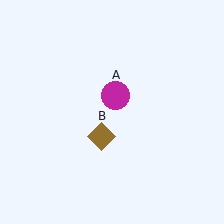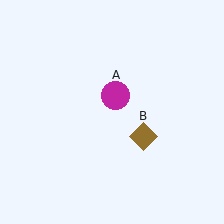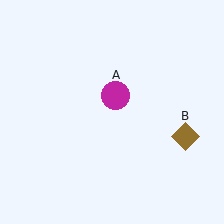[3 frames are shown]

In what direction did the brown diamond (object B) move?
The brown diamond (object B) moved right.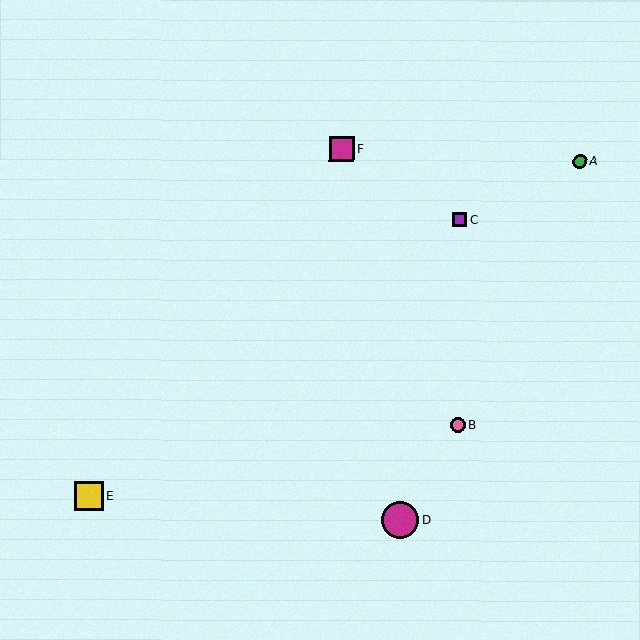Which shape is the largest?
The magenta circle (labeled D) is the largest.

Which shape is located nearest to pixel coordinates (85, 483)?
The yellow square (labeled E) at (89, 496) is nearest to that location.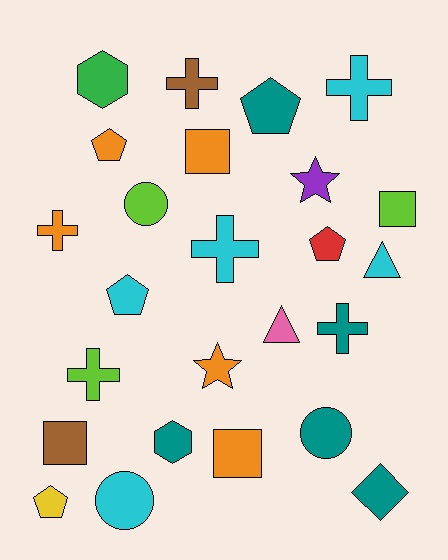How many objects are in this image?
There are 25 objects.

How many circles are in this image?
There are 3 circles.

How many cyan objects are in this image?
There are 5 cyan objects.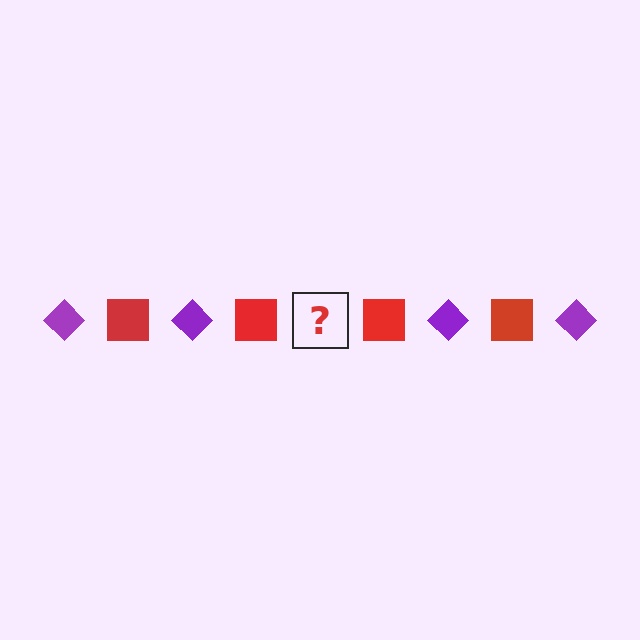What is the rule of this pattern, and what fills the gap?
The rule is that the pattern alternates between purple diamond and red square. The gap should be filled with a purple diamond.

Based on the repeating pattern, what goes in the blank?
The blank should be a purple diamond.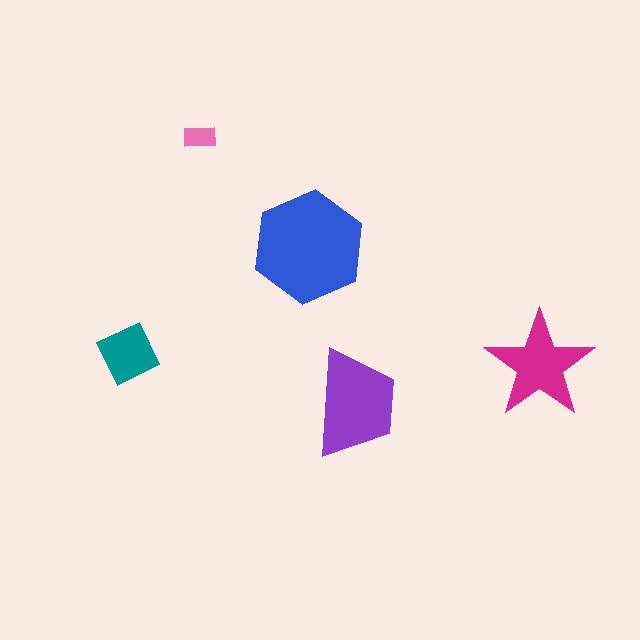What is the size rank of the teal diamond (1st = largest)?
4th.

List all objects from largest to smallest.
The blue hexagon, the purple trapezoid, the magenta star, the teal diamond, the pink rectangle.